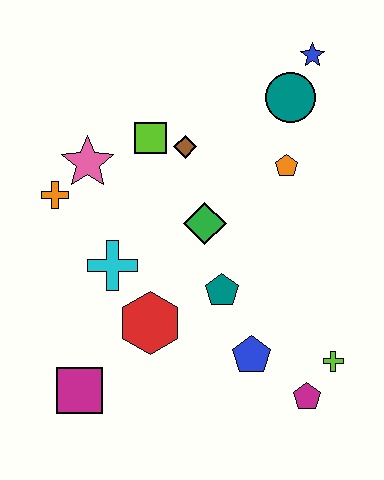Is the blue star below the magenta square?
No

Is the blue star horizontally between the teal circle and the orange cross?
No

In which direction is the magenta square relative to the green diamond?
The magenta square is below the green diamond.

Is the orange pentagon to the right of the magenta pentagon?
No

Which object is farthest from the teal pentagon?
The blue star is farthest from the teal pentagon.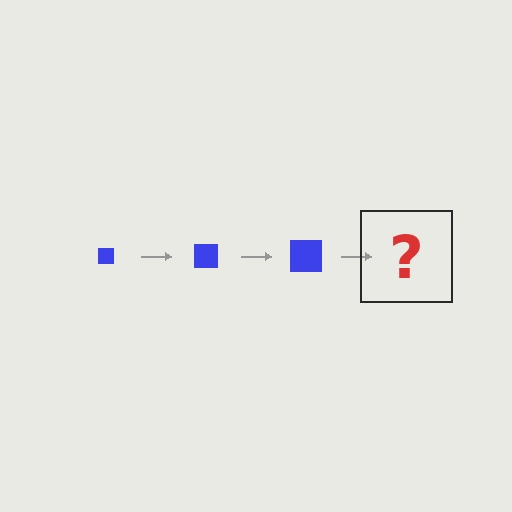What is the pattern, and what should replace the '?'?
The pattern is that the square gets progressively larger each step. The '?' should be a blue square, larger than the previous one.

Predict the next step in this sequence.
The next step is a blue square, larger than the previous one.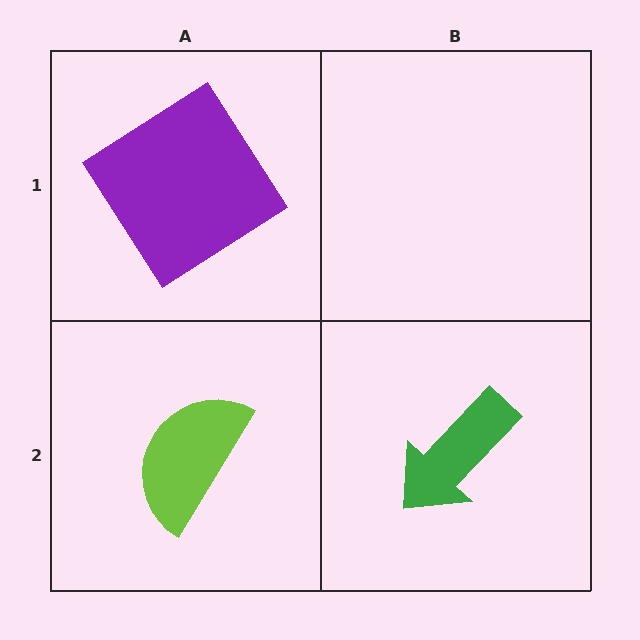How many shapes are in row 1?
1 shape.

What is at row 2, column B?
A green arrow.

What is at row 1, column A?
A purple diamond.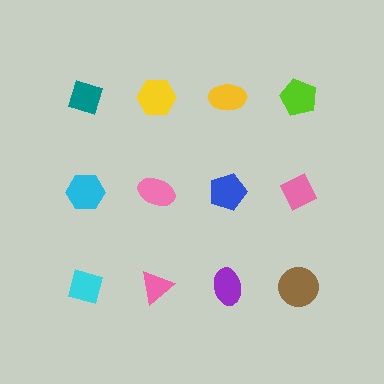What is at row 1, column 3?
A yellow ellipse.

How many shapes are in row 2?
4 shapes.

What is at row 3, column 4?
A brown circle.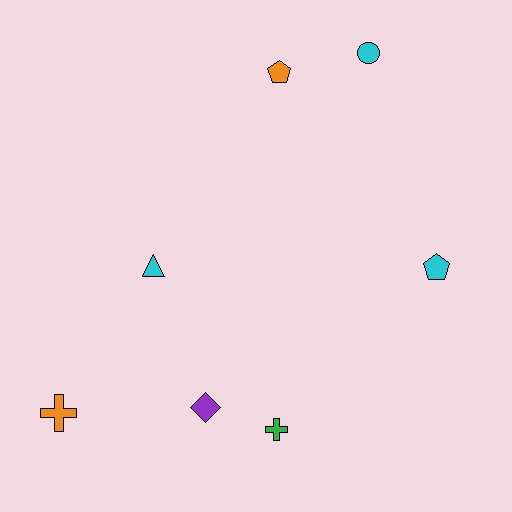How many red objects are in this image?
There are no red objects.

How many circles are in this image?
There is 1 circle.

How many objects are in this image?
There are 7 objects.